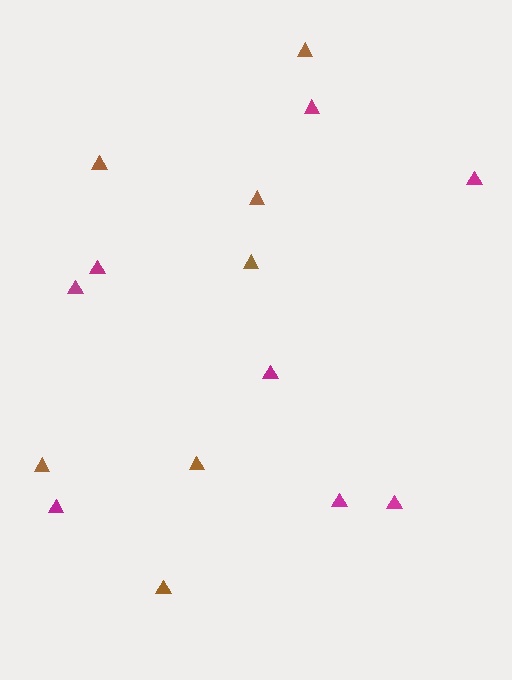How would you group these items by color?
There are 2 groups: one group of magenta triangles (8) and one group of brown triangles (7).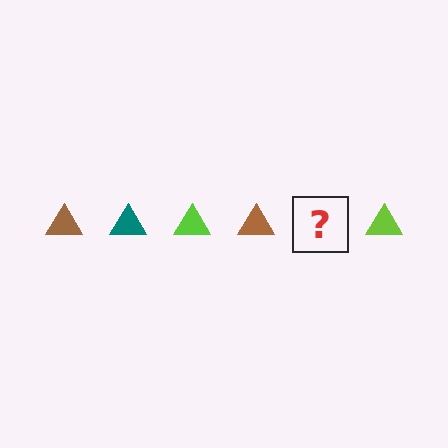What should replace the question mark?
The question mark should be replaced with a teal triangle.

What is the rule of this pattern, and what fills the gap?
The rule is that the pattern cycles through brown, teal, lime triangles. The gap should be filled with a teal triangle.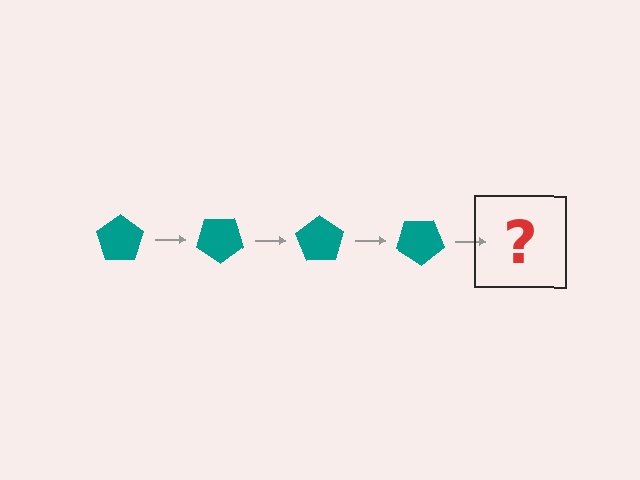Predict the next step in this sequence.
The next step is a teal pentagon rotated 140 degrees.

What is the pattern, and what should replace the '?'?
The pattern is that the pentagon rotates 35 degrees each step. The '?' should be a teal pentagon rotated 140 degrees.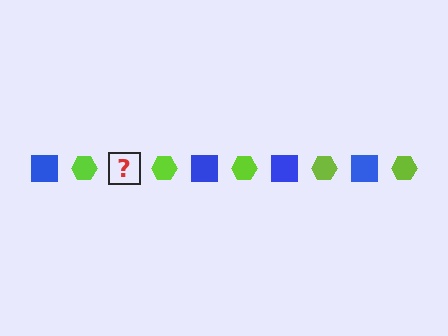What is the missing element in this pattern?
The missing element is a blue square.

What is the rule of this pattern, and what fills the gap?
The rule is that the pattern alternates between blue square and lime hexagon. The gap should be filled with a blue square.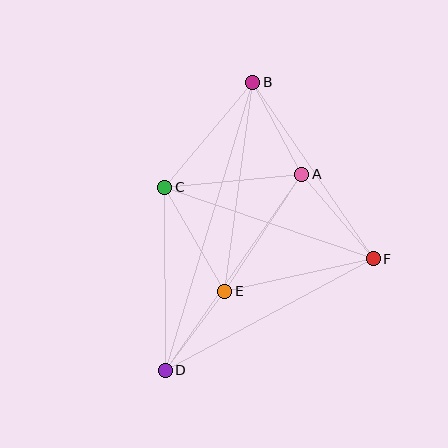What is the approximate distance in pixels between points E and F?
The distance between E and F is approximately 152 pixels.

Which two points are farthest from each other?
Points B and D are farthest from each other.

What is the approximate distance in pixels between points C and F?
The distance between C and F is approximately 221 pixels.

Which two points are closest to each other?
Points D and E are closest to each other.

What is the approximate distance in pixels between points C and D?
The distance between C and D is approximately 183 pixels.